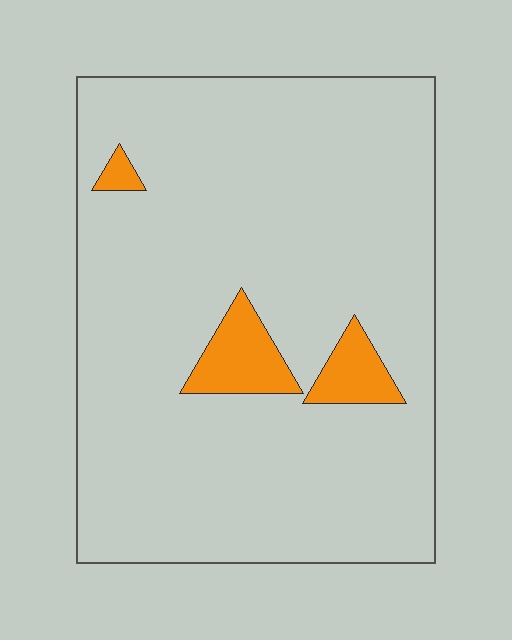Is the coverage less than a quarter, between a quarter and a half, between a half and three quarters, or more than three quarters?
Less than a quarter.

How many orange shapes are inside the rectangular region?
3.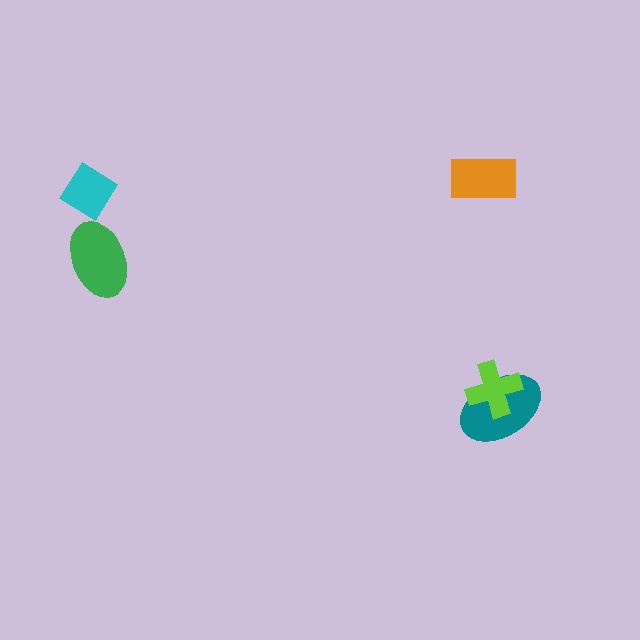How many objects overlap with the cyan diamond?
0 objects overlap with the cyan diamond.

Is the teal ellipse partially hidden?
Yes, it is partially covered by another shape.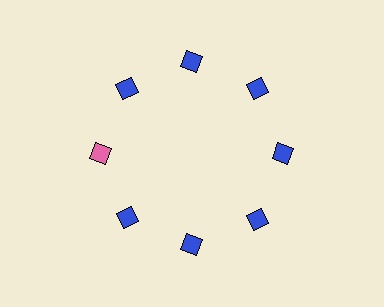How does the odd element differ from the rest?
It has a different color: pink instead of blue.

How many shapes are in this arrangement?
There are 8 shapes arranged in a ring pattern.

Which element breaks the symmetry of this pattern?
The pink diamond at roughly the 9 o'clock position breaks the symmetry. All other shapes are blue diamonds.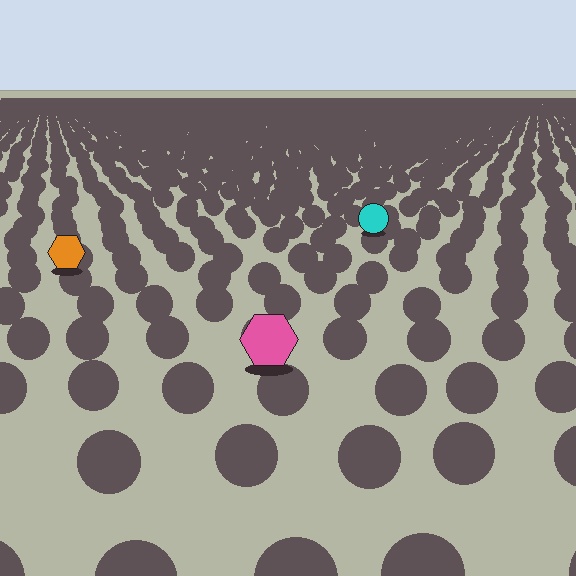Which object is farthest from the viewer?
The cyan circle is farthest from the viewer. It appears smaller and the ground texture around it is denser.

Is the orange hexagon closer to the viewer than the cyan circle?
Yes. The orange hexagon is closer — you can tell from the texture gradient: the ground texture is coarser near it.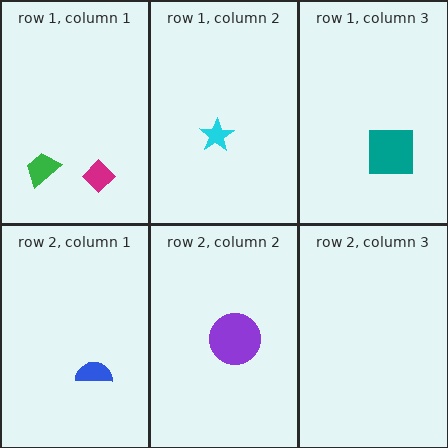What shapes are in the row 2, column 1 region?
The blue semicircle.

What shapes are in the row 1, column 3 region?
The teal square.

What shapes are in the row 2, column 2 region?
The purple circle.